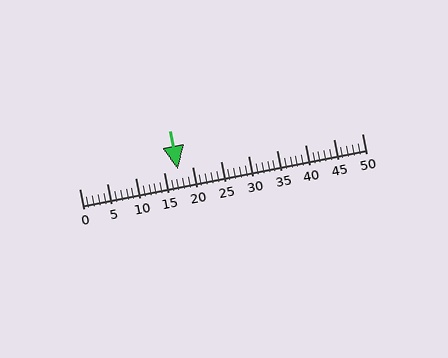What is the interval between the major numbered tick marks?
The major tick marks are spaced 5 units apart.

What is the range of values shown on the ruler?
The ruler shows values from 0 to 50.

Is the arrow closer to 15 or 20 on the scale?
The arrow is closer to 20.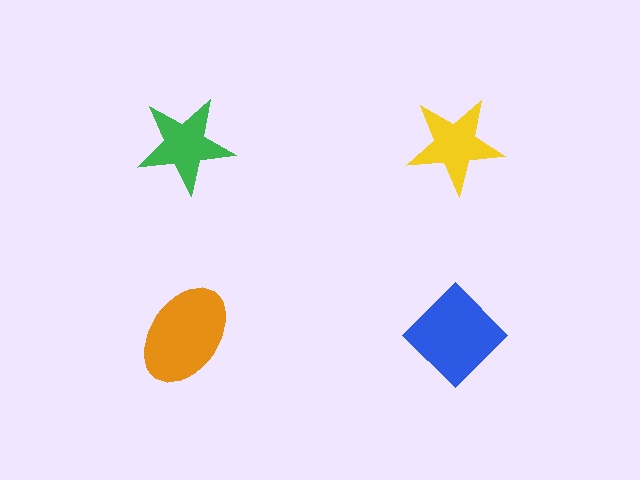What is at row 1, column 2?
A yellow star.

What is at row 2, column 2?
A blue diamond.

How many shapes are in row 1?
2 shapes.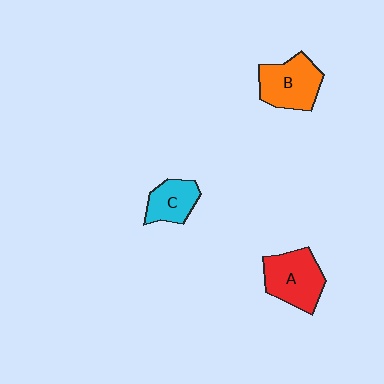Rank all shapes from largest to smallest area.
From largest to smallest: A (red), B (orange), C (cyan).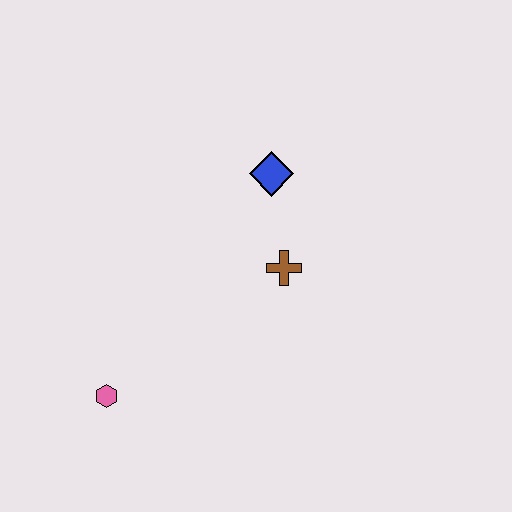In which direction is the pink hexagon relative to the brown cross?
The pink hexagon is to the left of the brown cross.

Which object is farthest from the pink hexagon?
The blue diamond is farthest from the pink hexagon.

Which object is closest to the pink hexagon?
The brown cross is closest to the pink hexagon.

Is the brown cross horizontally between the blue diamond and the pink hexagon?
No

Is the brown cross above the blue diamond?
No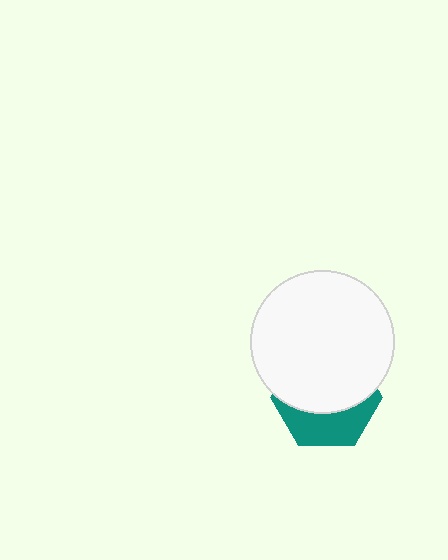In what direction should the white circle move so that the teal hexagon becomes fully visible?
The white circle should move up. That is the shortest direction to clear the overlap and leave the teal hexagon fully visible.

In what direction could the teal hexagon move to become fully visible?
The teal hexagon could move down. That would shift it out from behind the white circle entirely.